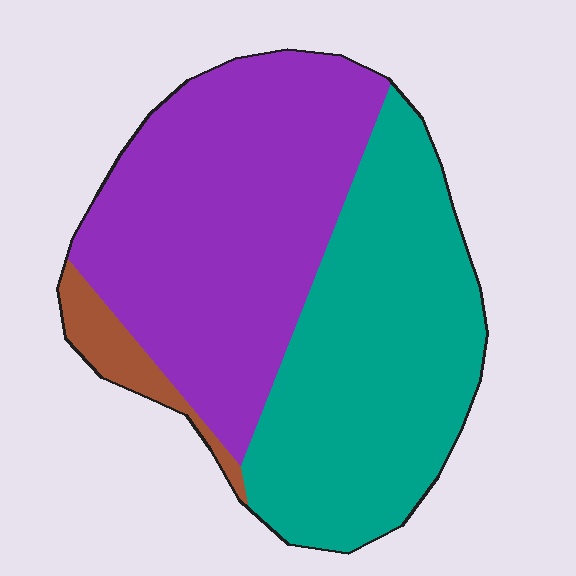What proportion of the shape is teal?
Teal takes up between a quarter and a half of the shape.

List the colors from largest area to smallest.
From largest to smallest: purple, teal, brown.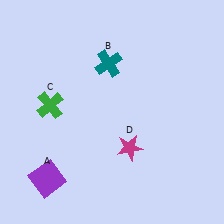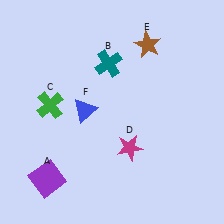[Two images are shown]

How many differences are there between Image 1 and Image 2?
There are 2 differences between the two images.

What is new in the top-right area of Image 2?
A brown star (E) was added in the top-right area of Image 2.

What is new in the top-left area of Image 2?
A blue triangle (F) was added in the top-left area of Image 2.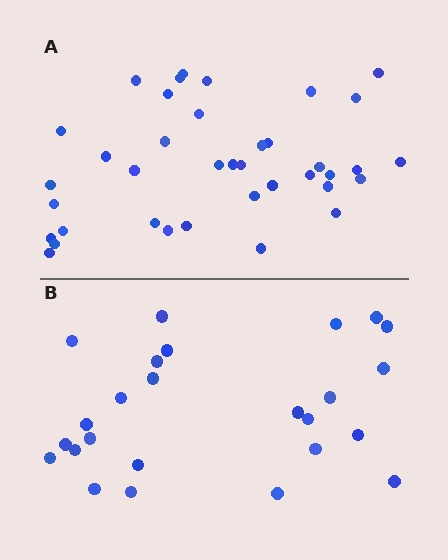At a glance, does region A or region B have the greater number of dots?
Region A (the top region) has more dots.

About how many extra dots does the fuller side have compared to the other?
Region A has approximately 15 more dots than region B.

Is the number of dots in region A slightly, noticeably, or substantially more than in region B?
Region A has substantially more. The ratio is roughly 1.5 to 1.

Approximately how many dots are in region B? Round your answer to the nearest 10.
About 20 dots. (The exact count is 25, which rounds to 20.)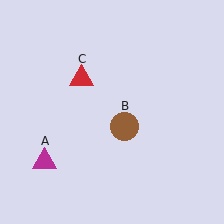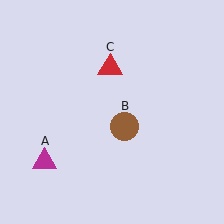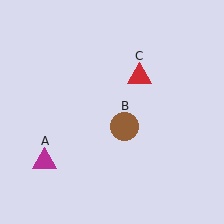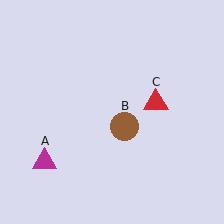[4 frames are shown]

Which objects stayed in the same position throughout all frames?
Magenta triangle (object A) and brown circle (object B) remained stationary.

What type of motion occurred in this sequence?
The red triangle (object C) rotated clockwise around the center of the scene.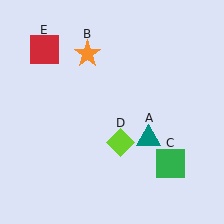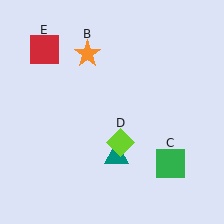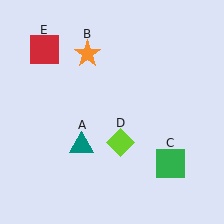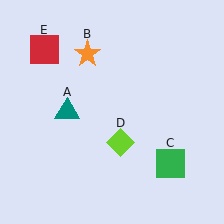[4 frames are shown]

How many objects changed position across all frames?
1 object changed position: teal triangle (object A).